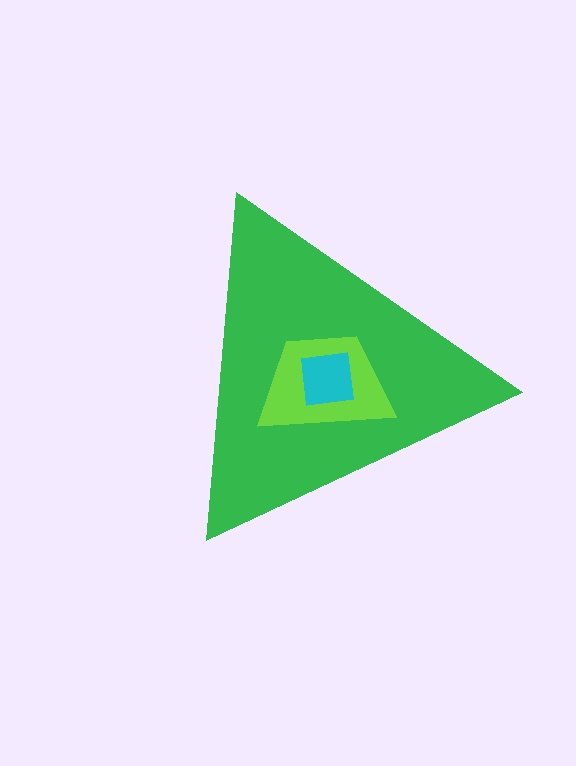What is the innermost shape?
The cyan square.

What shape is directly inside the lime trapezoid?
The cyan square.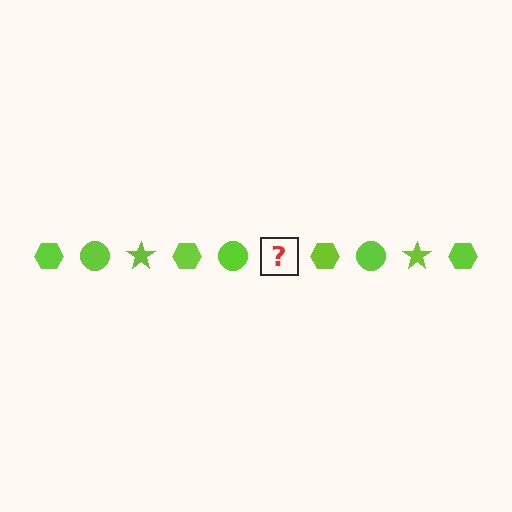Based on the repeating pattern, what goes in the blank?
The blank should be a lime star.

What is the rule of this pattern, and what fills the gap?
The rule is that the pattern cycles through hexagon, circle, star shapes in lime. The gap should be filled with a lime star.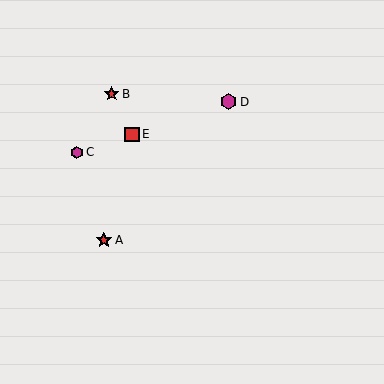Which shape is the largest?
The magenta hexagon (labeled D) is the largest.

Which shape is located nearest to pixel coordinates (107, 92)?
The red star (labeled B) at (112, 94) is nearest to that location.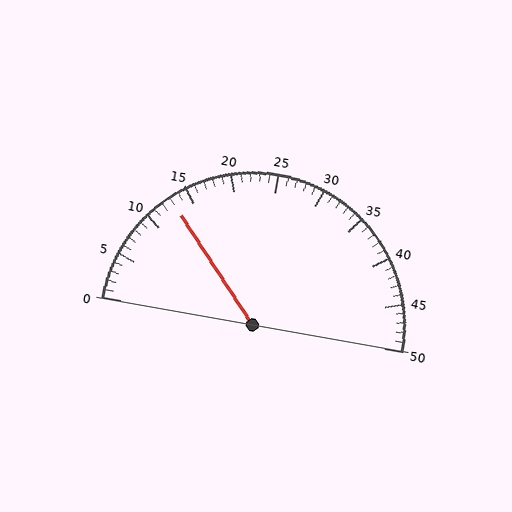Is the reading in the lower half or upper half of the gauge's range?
The reading is in the lower half of the range (0 to 50).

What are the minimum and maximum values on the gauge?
The gauge ranges from 0 to 50.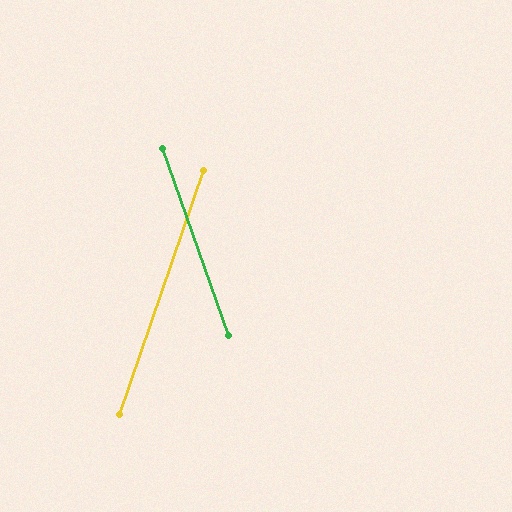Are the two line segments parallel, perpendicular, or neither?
Neither parallel nor perpendicular — they differ by about 39°.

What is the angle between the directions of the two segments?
Approximately 39 degrees.